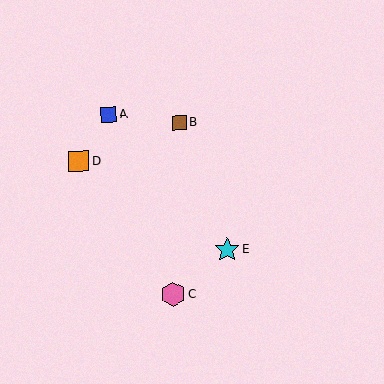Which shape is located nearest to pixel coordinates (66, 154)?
The orange square (labeled D) at (79, 161) is nearest to that location.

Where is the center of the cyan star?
The center of the cyan star is at (227, 249).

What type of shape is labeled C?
Shape C is a pink hexagon.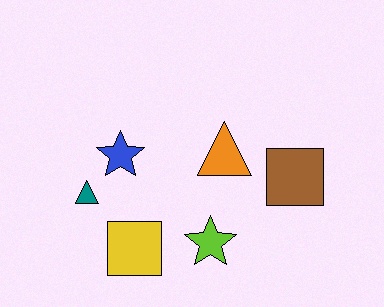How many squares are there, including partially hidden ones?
There are 2 squares.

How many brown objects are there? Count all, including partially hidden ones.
There is 1 brown object.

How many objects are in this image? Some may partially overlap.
There are 6 objects.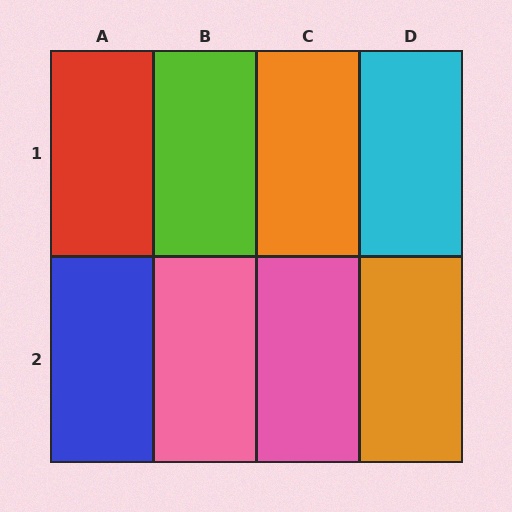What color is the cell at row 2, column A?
Blue.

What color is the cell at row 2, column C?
Pink.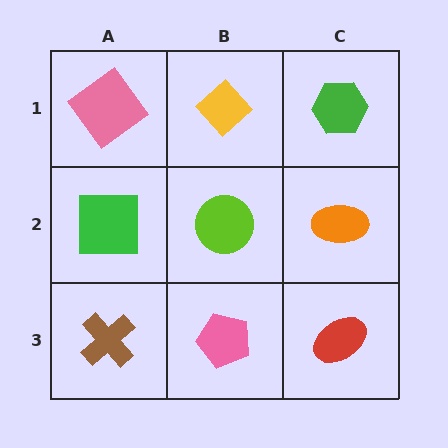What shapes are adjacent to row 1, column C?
An orange ellipse (row 2, column C), a yellow diamond (row 1, column B).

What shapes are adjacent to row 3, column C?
An orange ellipse (row 2, column C), a pink pentagon (row 3, column B).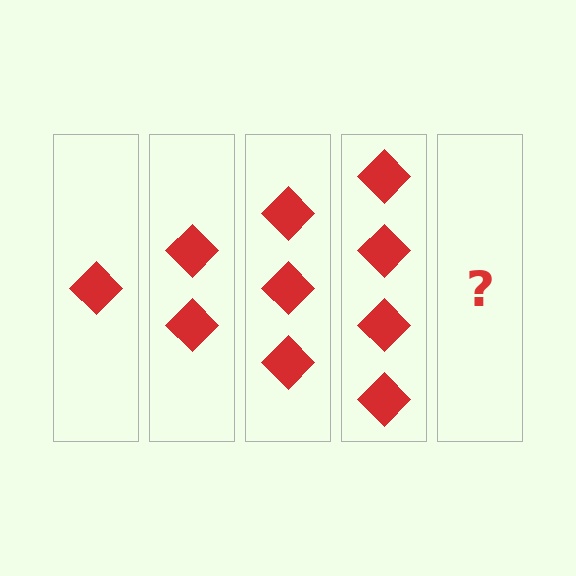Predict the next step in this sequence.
The next step is 5 diamonds.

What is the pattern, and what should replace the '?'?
The pattern is that each step adds one more diamond. The '?' should be 5 diamonds.